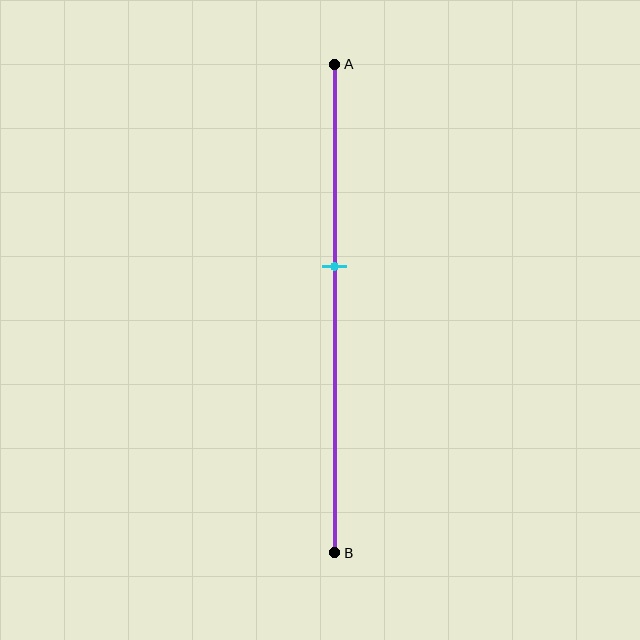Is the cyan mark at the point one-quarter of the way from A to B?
No, the mark is at about 40% from A, not at the 25% one-quarter point.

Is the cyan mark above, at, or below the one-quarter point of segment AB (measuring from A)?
The cyan mark is below the one-quarter point of segment AB.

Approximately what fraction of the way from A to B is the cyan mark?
The cyan mark is approximately 40% of the way from A to B.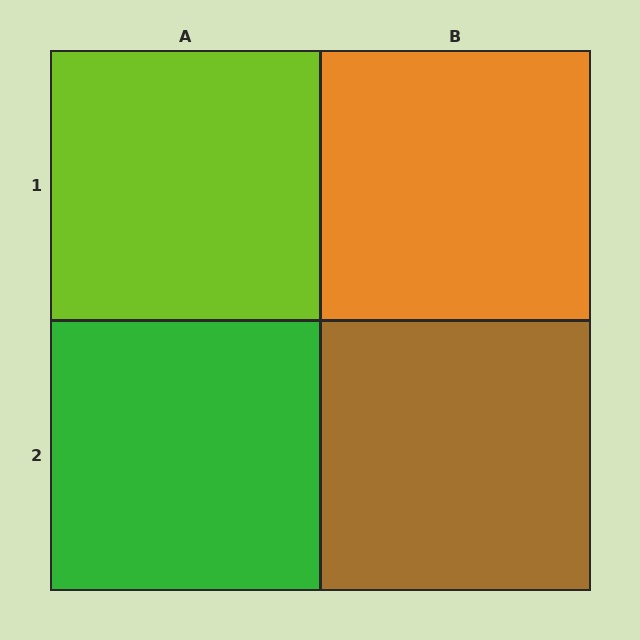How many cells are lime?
1 cell is lime.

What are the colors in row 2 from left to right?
Green, brown.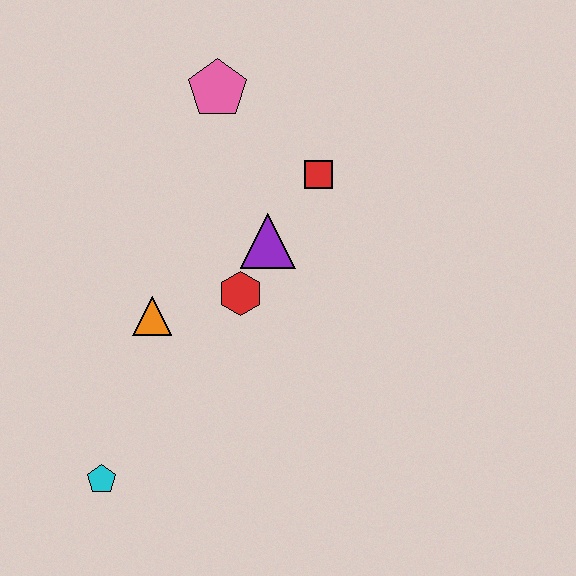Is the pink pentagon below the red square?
No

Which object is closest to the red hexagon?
The purple triangle is closest to the red hexagon.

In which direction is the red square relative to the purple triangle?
The red square is above the purple triangle.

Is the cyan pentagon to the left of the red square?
Yes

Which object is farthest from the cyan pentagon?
The pink pentagon is farthest from the cyan pentagon.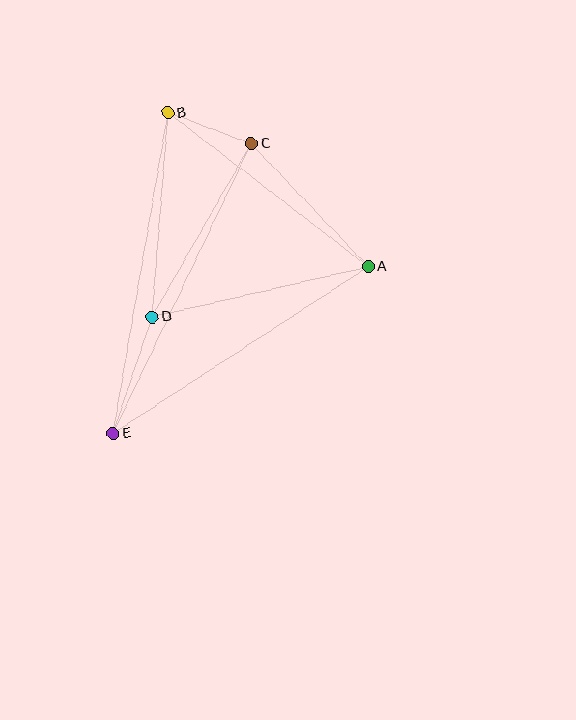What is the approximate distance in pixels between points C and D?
The distance between C and D is approximately 200 pixels.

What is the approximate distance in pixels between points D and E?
The distance between D and E is approximately 123 pixels.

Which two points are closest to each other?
Points B and C are closest to each other.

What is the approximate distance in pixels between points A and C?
The distance between A and C is approximately 170 pixels.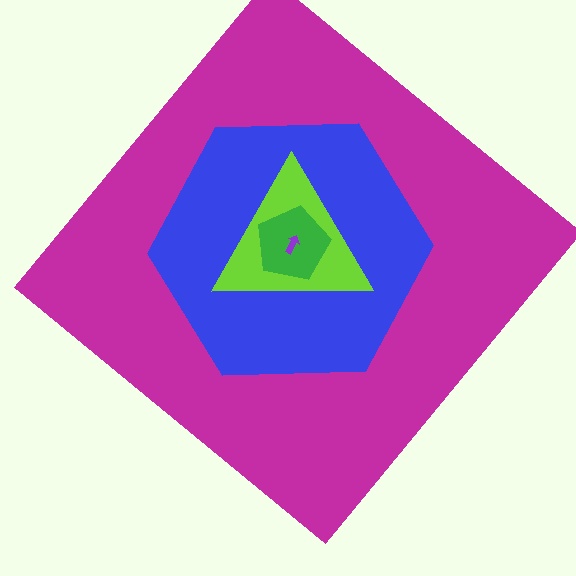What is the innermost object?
The purple arrow.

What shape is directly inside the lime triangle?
The green pentagon.